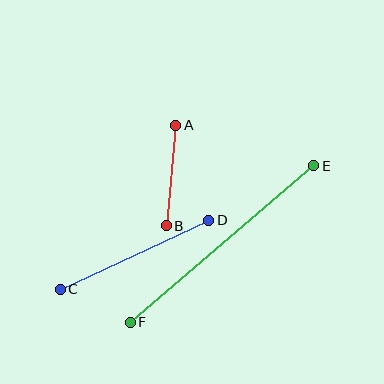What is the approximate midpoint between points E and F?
The midpoint is at approximately (222, 244) pixels.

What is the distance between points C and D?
The distance is approximately 164 pixels.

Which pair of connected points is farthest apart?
Points E and F are farthest apart.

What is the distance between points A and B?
The distance is approximately 101 pixels.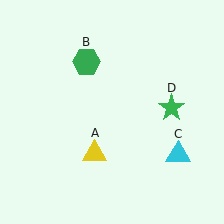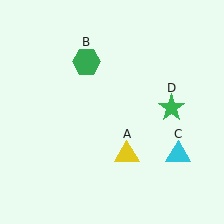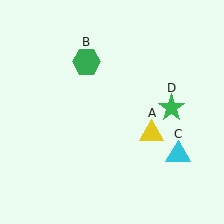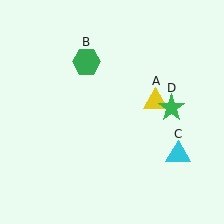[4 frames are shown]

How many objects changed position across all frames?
1 object changed position: yellow triangle (object A).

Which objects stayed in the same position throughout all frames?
Green hexagon (object B) and cyan triangle (object C) and green star (object D) remained stationary.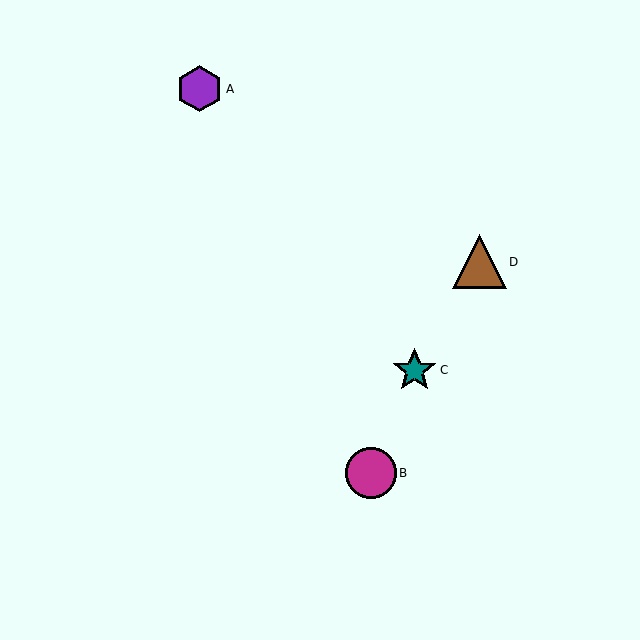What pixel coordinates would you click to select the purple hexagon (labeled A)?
Click at (200, 89) to select the purple hexagon A.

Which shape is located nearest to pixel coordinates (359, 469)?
The magenta circle (labeled B) at (371, 473) is nearest to that location.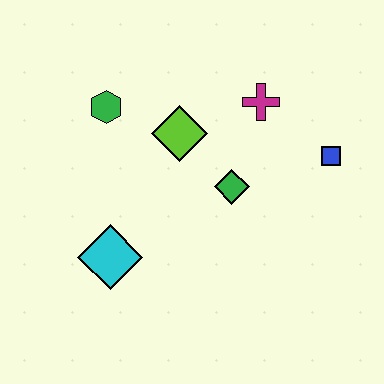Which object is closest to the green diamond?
The lime diamond is closest to the green diamond.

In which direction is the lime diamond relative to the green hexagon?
The lime diamond is to the right of the green hexagon.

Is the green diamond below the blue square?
Yes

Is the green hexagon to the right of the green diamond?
No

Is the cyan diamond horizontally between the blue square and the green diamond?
No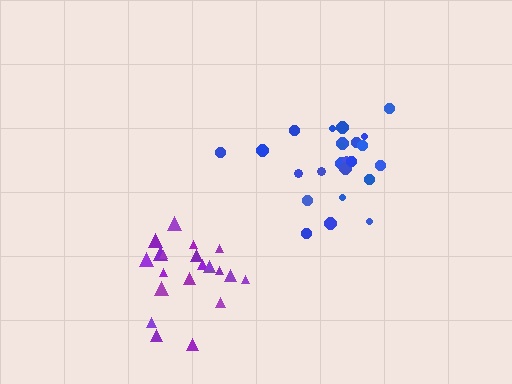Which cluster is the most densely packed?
Purple.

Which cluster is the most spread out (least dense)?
Blue.